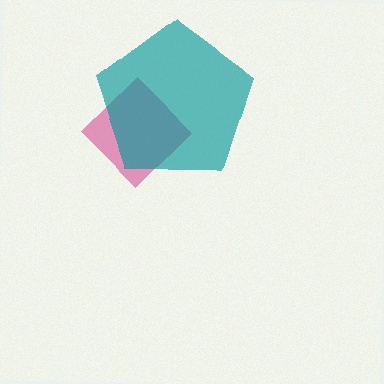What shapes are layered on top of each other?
The layered shapes are: a magenta diamond, a teal pentagon.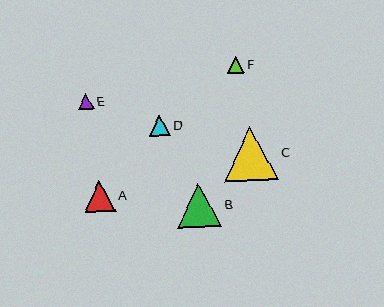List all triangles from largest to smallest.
From largest to smallest: C, B, A, D, F, E.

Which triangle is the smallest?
Triangle E is the smallest with a size of approximately 16 pixels.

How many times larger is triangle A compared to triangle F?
Triangle A is approximately 1.8 times the size of triangle F.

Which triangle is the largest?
Triangle C is the largest with a size of approximately 54 pixels.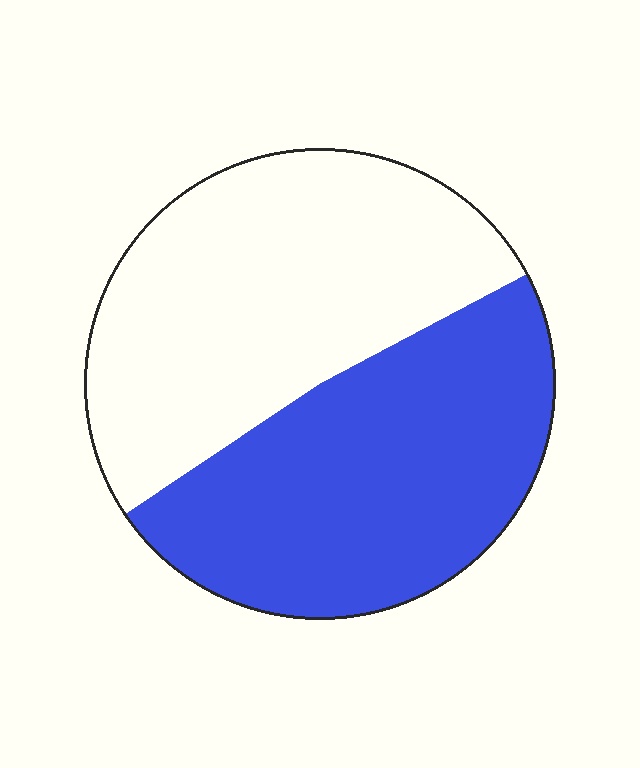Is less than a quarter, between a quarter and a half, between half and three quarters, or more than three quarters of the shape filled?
Between a quarter and a half.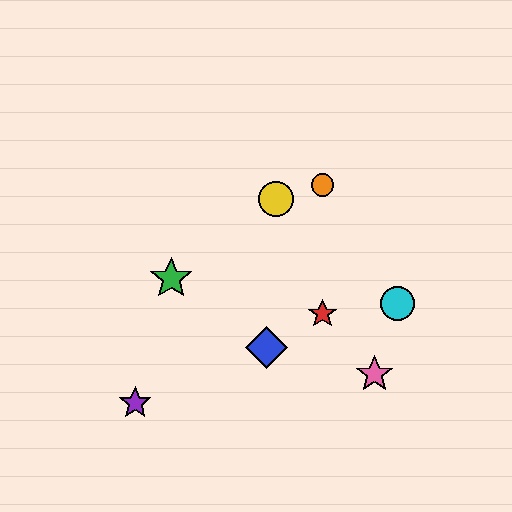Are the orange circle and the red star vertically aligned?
Yes, both are at x≈323.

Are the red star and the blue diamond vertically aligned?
No, the red star is at x≈323 and the blue diamond is at x≈266.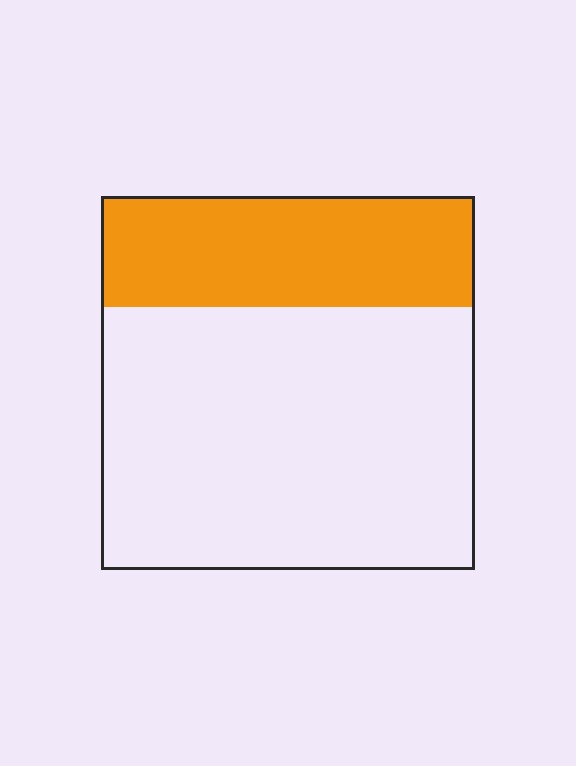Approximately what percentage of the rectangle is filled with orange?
Approximately 30%.